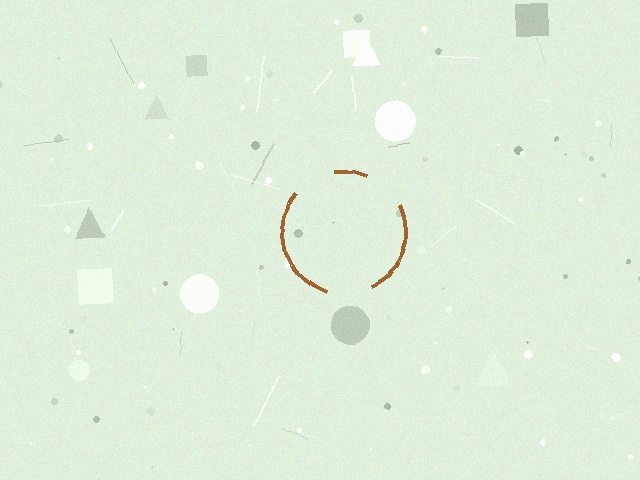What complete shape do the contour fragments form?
The contour fragments form a circle.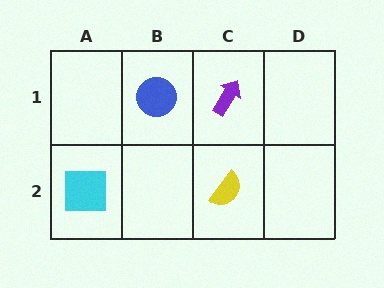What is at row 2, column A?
A cyan square.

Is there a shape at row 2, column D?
No, that cell is empty.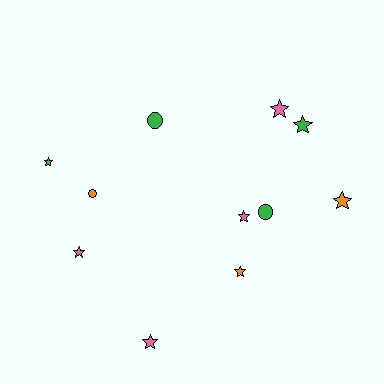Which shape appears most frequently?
Star, with 8 objects.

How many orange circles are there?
There is 1 orange circle.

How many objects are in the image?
There are 11 objects.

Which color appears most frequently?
Pink, with 4 objects.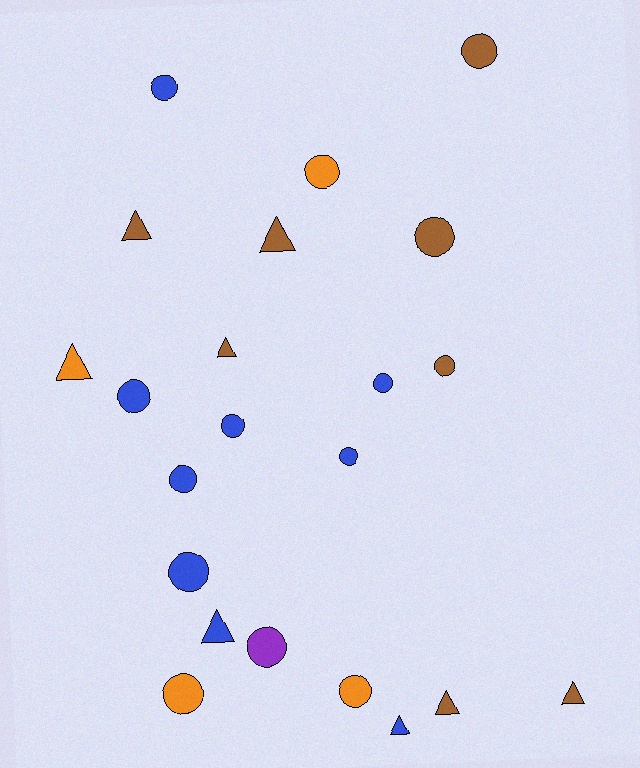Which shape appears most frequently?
Circle, with 14 objects.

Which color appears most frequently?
Blue, with 9 objects.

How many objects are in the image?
There are 22 objects.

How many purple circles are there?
There is 1 purple circle.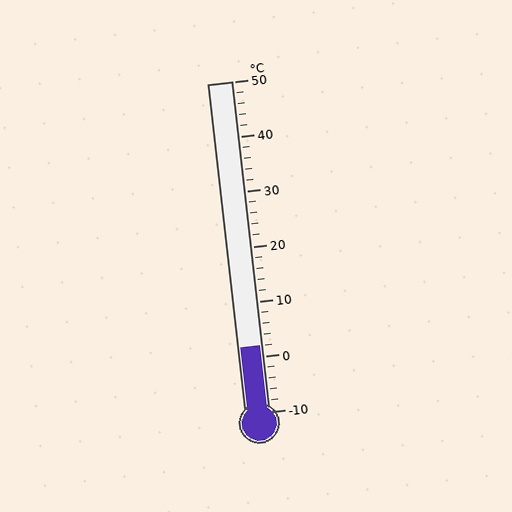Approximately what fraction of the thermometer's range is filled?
The thermometer is filled to approximately 20% of its range.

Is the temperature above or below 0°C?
The temperature is above 0°C.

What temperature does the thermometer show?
The thermometer shows approximately 2°C.